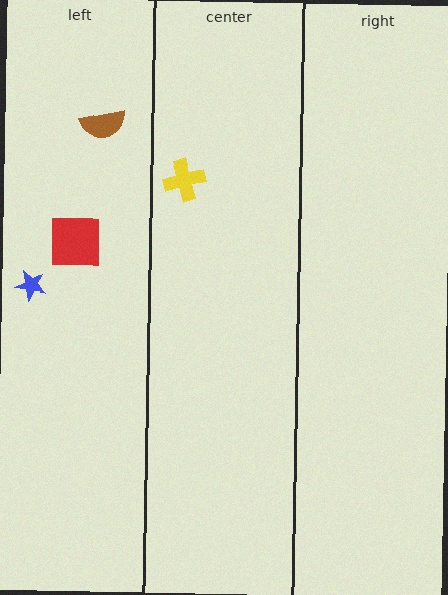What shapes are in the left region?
The brown semicircle, the red square, the blue star.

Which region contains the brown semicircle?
The left region.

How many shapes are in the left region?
3.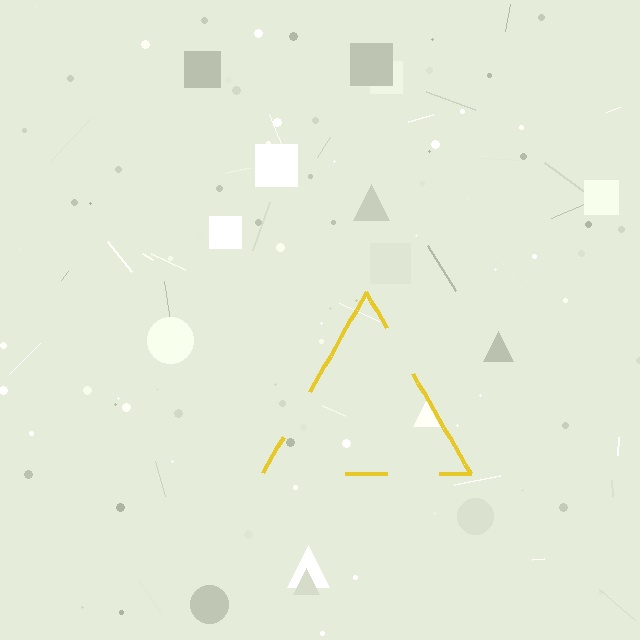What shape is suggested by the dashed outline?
The dashed outline suggests a triangle.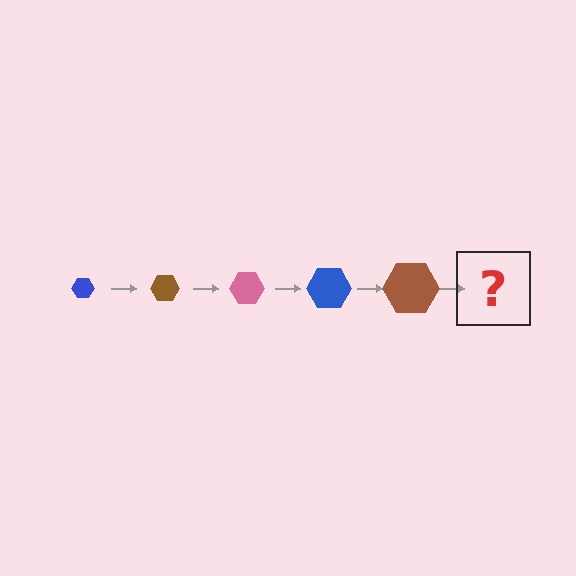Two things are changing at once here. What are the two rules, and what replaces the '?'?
The two rules are that the hexagon grows larger each step and the color cycles through blue, brown, and pink. The '?' should be a pink hexagon, larger than the previous one.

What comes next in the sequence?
The next element should be a pink hexagon, larger than the previous one.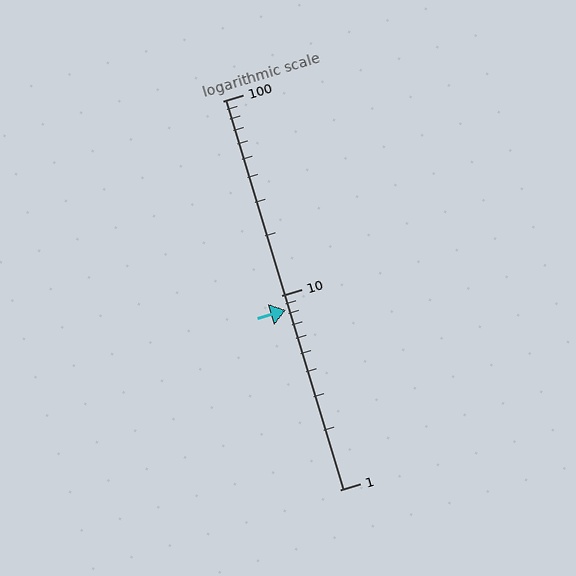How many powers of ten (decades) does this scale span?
The scale spans 2 decades, from 1 to 100.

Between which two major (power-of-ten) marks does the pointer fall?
The pointer is between 1 and 10.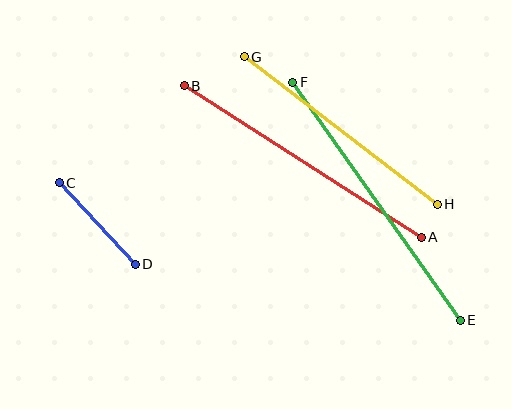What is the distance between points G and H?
The distance is approximately 243 pixels.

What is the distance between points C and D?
The distance is approximately 111 pixels.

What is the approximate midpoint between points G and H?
The midpoint is at approximately (341, 130) pixels.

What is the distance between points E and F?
The distance is approximately 291 pixels.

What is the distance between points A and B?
The distance is approximately 282 pixels.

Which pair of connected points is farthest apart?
Points E and F are farthest apart.